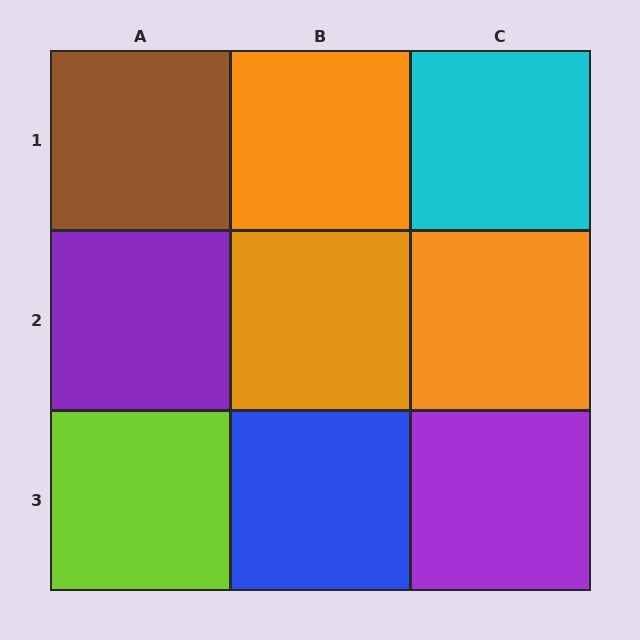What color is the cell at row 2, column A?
Purple.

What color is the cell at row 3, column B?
Blue.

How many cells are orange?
3 cells are orange.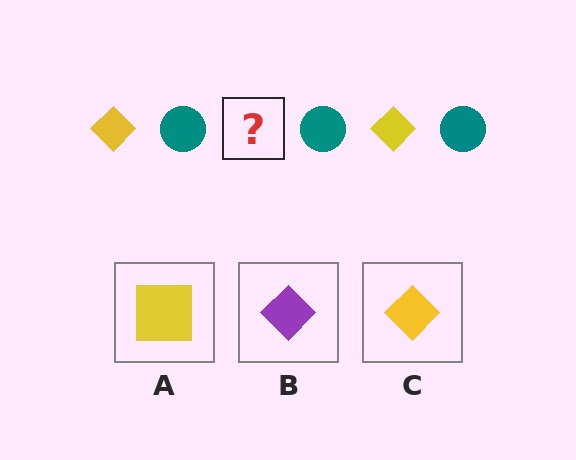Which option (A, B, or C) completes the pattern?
C.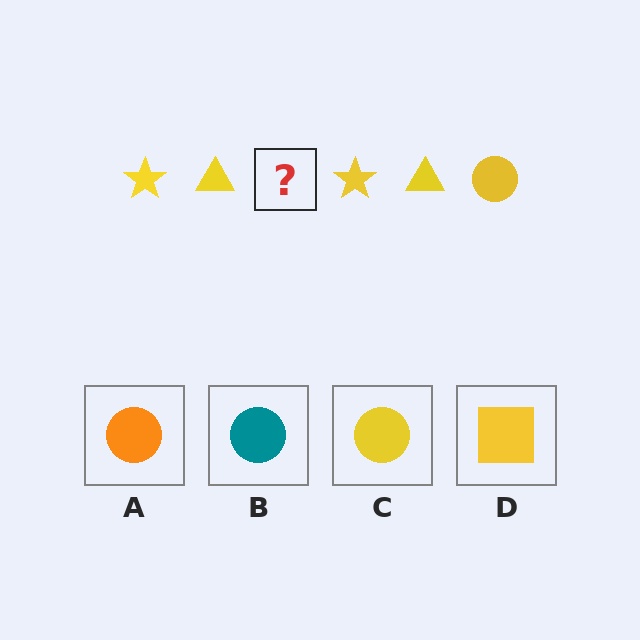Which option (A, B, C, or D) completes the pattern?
C.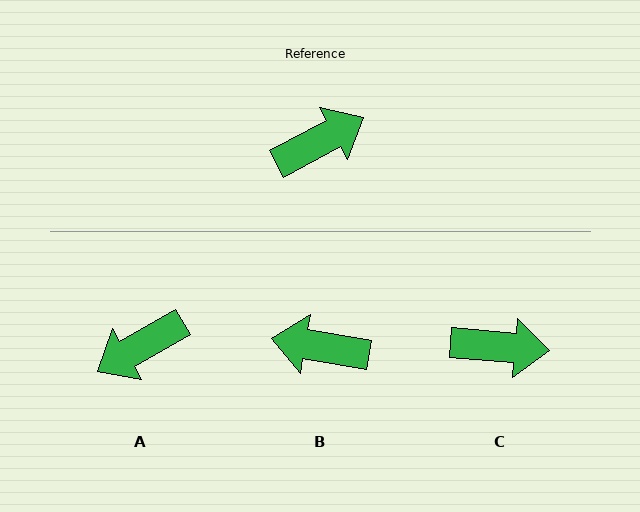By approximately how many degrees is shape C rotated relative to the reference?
Approximately 33 degrees clockwise.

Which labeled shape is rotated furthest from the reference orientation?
A, about 178 degrees away.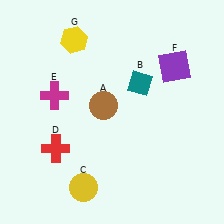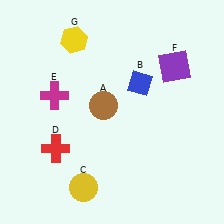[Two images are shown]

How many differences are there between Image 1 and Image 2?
There is 1 difference between the two images.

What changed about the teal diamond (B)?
In Image 1, B is teal. In Image 2, it changed to blue.